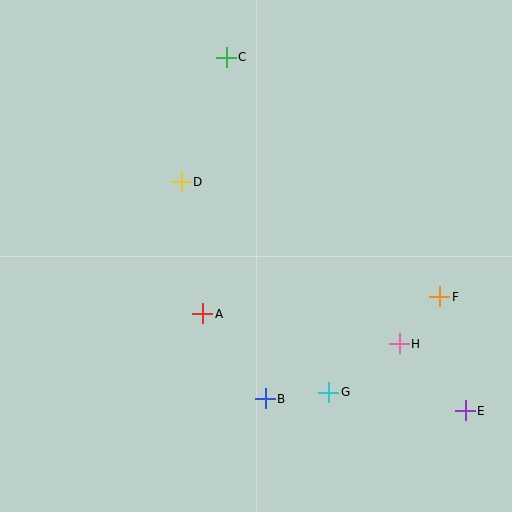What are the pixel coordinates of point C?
Point C is at (226, 57).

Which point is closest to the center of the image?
Point A at (203, 314) is closest to the center.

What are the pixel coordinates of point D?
Point D is at (181, 182).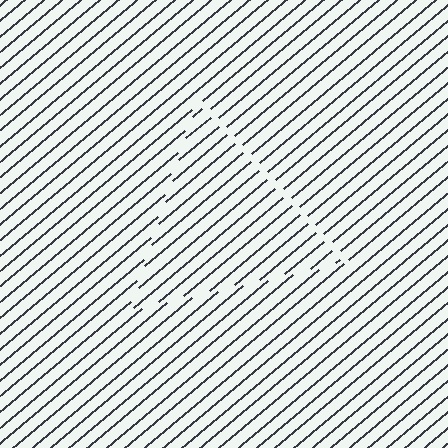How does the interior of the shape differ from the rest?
The interior of the shape contains the same grating, shifted by half a period — the contour is defined by the phase discontinuity where line-ends from the inner and outer gratings abut.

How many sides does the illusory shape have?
3 sides — the line-ends trace a triangle.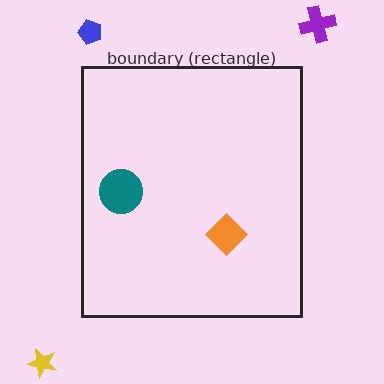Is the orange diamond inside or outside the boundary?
Inside.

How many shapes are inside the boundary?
2 inside, 3 outside.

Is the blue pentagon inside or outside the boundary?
Outside.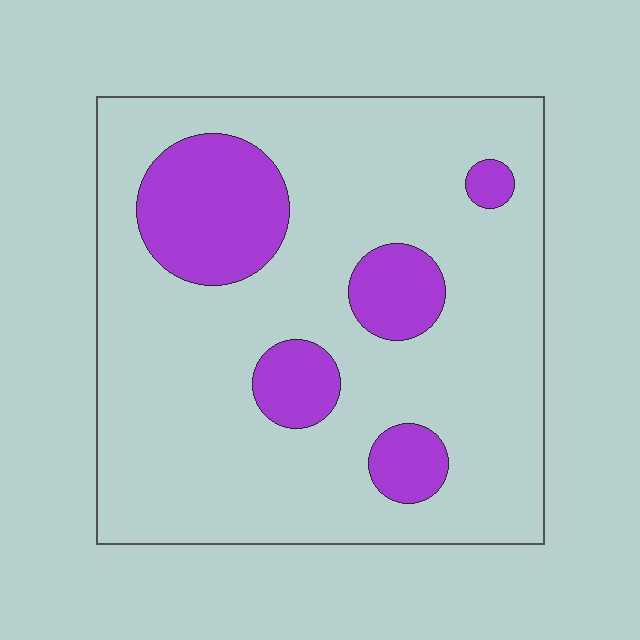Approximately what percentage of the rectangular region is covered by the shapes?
Approximately 20%.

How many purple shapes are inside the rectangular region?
5.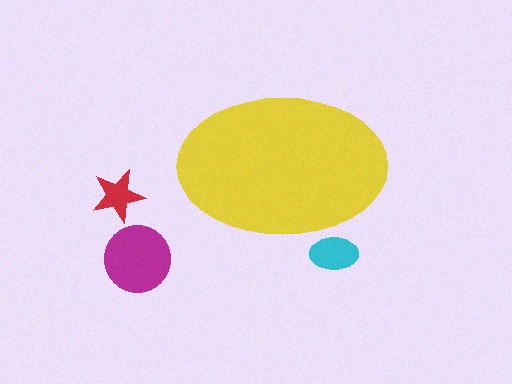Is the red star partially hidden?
No, the red star is fully visible.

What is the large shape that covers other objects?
A yellow ellipse.